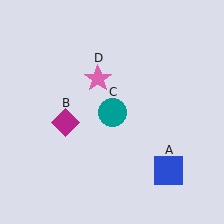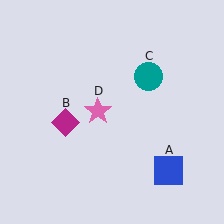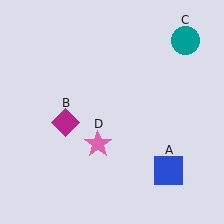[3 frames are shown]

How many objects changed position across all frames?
2 objects changed position: teal circle (object C), pink star (object D).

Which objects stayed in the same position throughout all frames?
Blue square (object A) and magenta diamond (object B) remained stationary.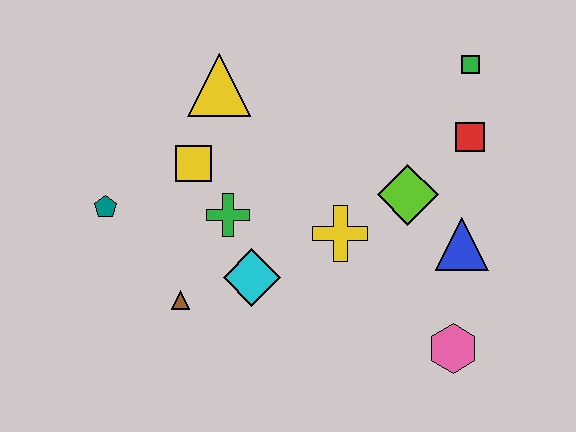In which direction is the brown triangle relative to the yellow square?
The brown triangle is below the yellow square.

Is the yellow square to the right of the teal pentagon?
Yes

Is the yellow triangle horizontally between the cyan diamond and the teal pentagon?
Yes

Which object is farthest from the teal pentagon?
The green square is farthest from the teal pentagon.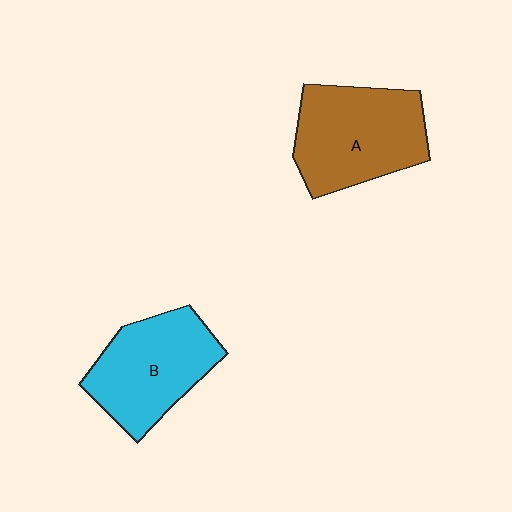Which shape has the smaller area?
Shape B (cyan).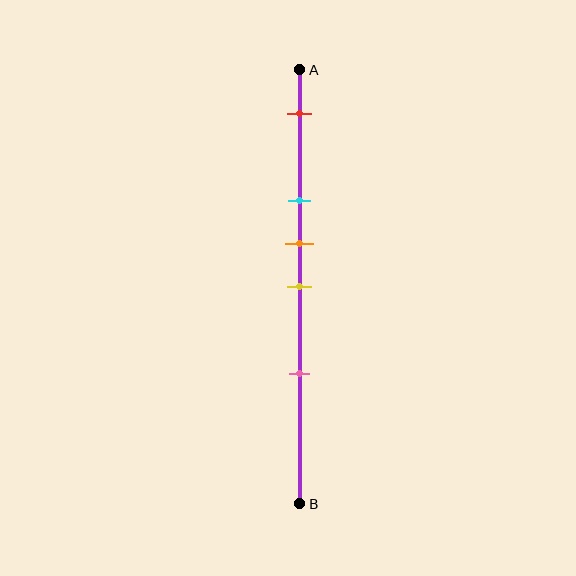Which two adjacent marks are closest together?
The orange and yellow marks are the closest adjacent pair.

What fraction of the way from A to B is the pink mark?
The pink mark is approximately 70% (0.7) of the way from A to B.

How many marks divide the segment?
There are 5 marks dividing the segment.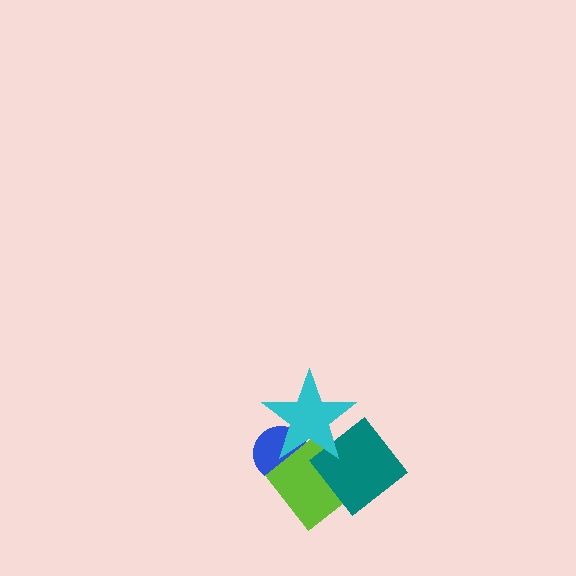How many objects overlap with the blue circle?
2 objects overlap with the blue circle.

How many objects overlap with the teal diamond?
2 objects overlap with the teal diamond.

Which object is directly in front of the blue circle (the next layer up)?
The lime diamond is directly in front of the blue circle.